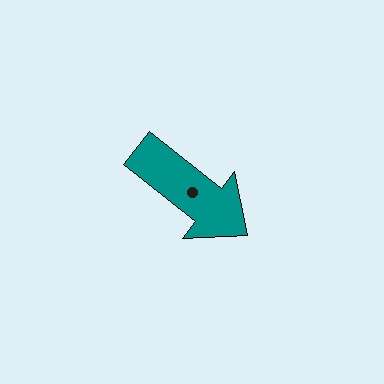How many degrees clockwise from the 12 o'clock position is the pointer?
Approximately 128 degrees.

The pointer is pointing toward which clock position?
Roughly 4 o'clock.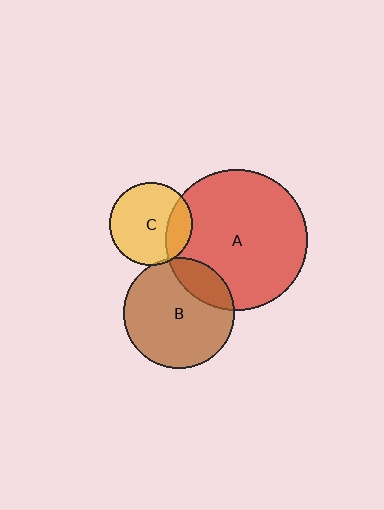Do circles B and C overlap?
Yes.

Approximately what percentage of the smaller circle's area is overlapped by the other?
Approximately 5%.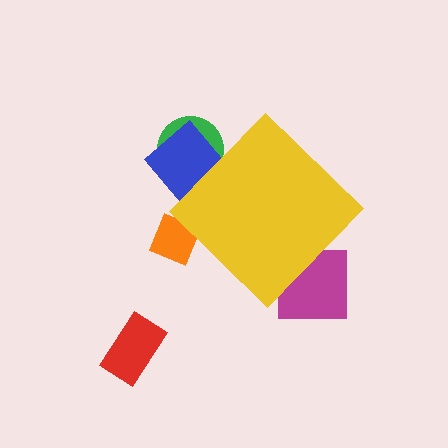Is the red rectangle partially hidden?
No, the red rectangle is fully visible.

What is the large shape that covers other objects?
A yellow diamond.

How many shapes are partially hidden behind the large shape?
4 shapes are partially hidden.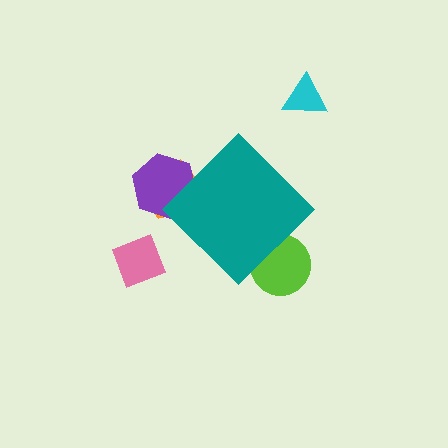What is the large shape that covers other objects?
A teal diamond.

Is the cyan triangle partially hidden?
No, the cyan triangle is fully visible.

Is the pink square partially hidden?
No, the pink square is fully visible.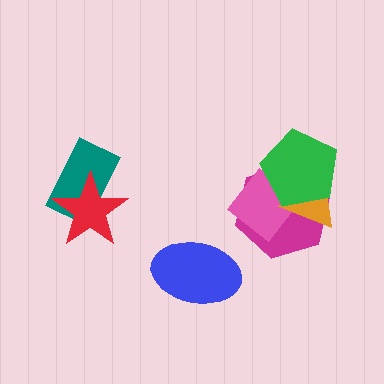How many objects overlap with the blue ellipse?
0 objects overlap with the blue ellipse.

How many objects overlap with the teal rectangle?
1 object overlaps with the teal rectangle.